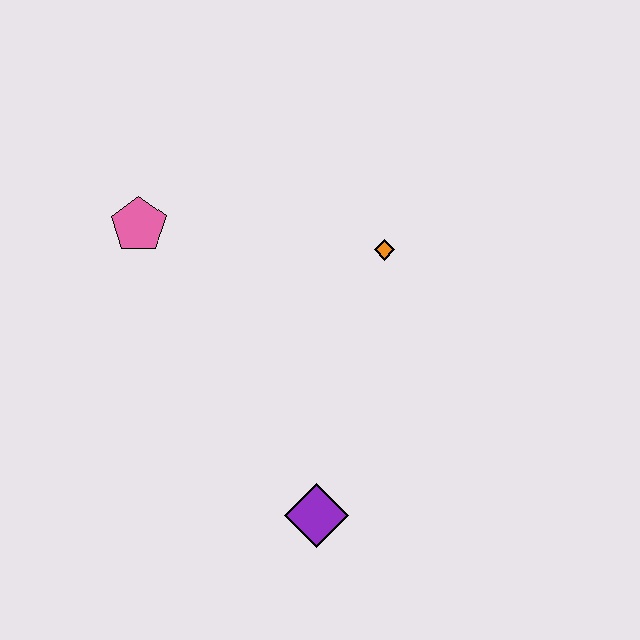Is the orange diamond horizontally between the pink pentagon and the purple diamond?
No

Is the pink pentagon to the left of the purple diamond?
Yes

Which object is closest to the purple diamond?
The orange diamond is closest to the purple diamond.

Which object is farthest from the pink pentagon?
The purple diamond is farthest from the pink pentagon.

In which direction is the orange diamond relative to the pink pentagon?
The orange diamond is to the right of the pink pentagon.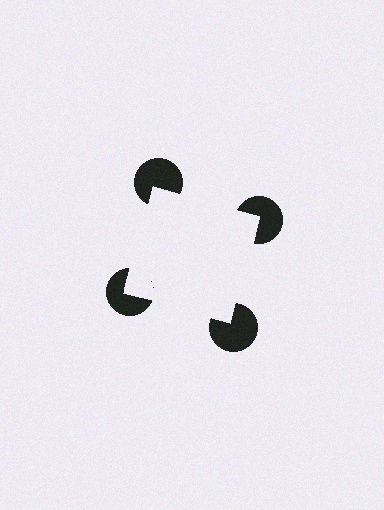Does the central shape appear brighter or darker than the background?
It typically appears slightly brighter than the background, even though no actual brightness change is drawn.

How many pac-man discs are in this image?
There are 4 — one at each vertex of the illusory square.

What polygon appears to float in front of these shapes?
An illusory square — its edges are inferred from the aligned wedge cuts in the pac-man discs, not physically drawn.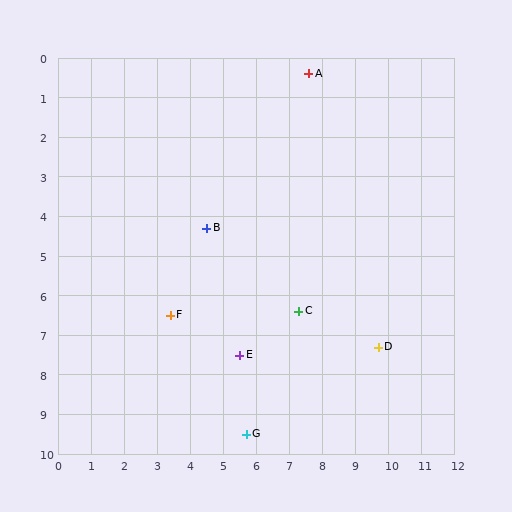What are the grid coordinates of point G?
Point G is at approximately (5.7, 9.5).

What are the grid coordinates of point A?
Point A is at approximately (7.6, 0.4).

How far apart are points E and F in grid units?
Points E and F are about 2.3 grid units apart.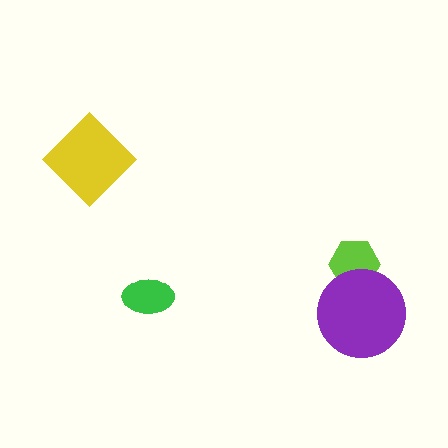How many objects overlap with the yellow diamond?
0 objects overlap with the yellow diamond.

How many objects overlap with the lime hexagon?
1 object overlaps with the lime hexagon.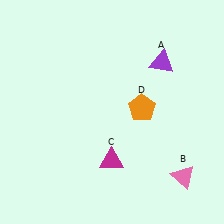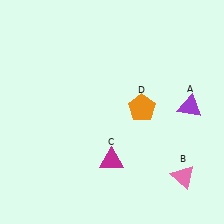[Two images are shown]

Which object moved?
The purple triangle (A) moved down.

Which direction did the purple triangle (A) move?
The purple triangle (A) moved down.